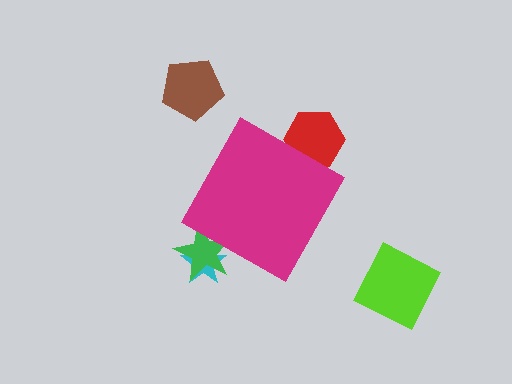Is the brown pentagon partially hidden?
No, the brown pentagon is fully visible.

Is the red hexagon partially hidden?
Yes, the red hexagon is partially hidden behind the magenta diamond.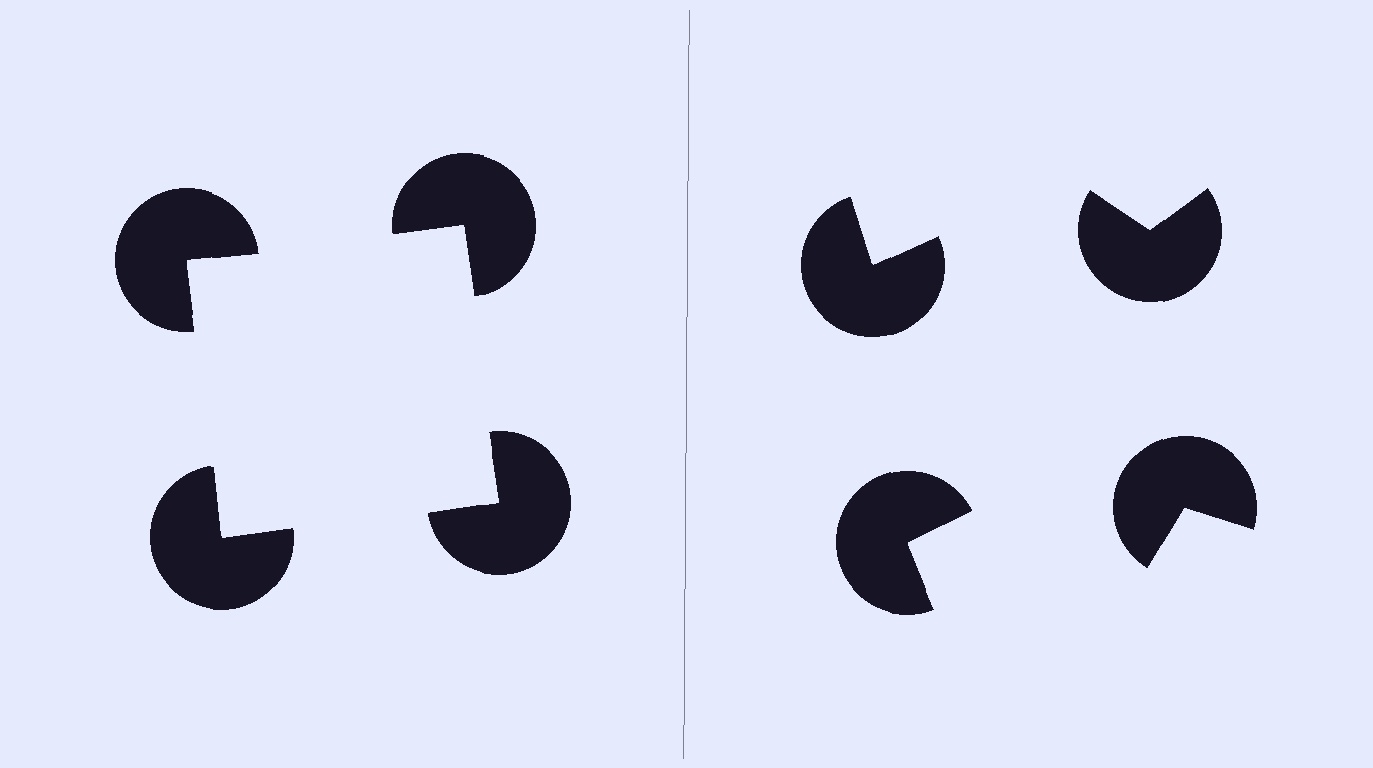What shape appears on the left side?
An illusory square.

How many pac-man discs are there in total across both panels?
8 — 4 on each side.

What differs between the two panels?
The pac-man discs are positioned identically on both sides; only the wedge orientations differ. On the left they align to a square; on the right they are misaligned.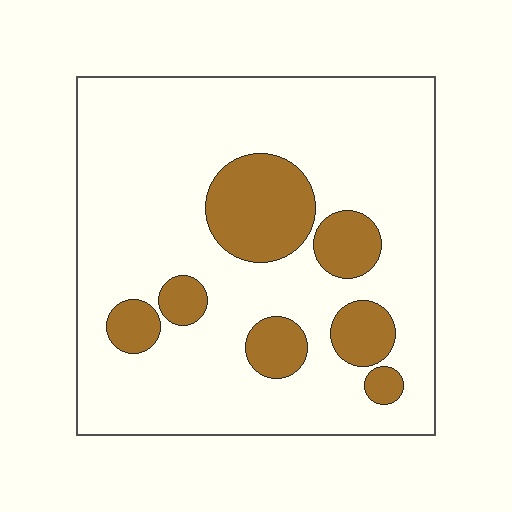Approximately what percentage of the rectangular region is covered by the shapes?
Approximately 20%.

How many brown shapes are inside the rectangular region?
7.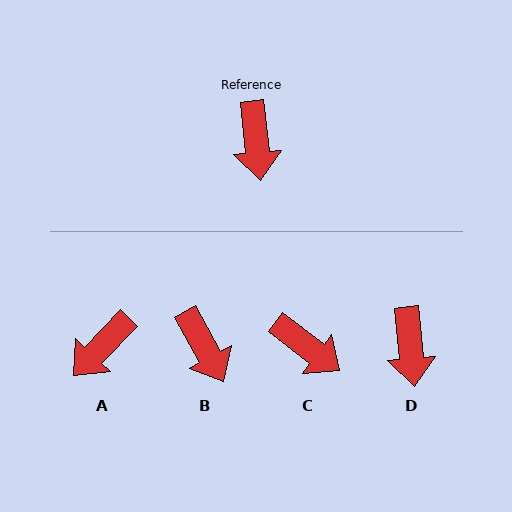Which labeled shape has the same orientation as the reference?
D.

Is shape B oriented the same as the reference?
No, it is off by about 23 degrees.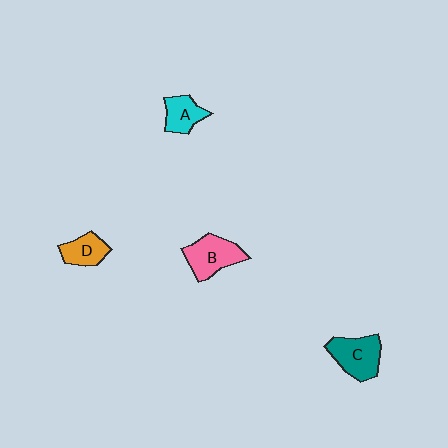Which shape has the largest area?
Shape C (teal).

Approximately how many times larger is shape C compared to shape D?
Approximately 1.5 times.